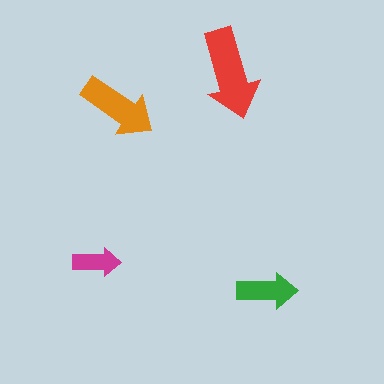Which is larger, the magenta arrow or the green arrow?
The green one.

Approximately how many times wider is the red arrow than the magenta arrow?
About 2 times wider.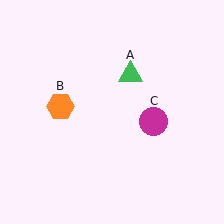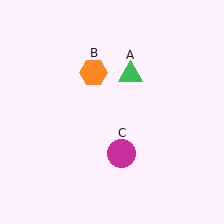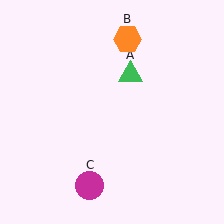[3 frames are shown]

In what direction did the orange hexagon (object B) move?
The orange hexagon (object B) moved up and to the right.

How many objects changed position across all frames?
2 objects changed position: orange hexagon (object B), magenta circle (object C).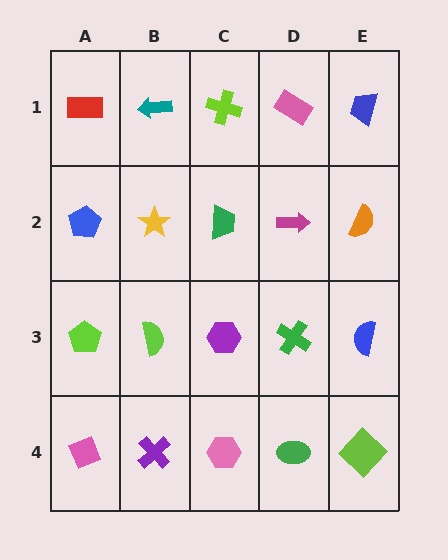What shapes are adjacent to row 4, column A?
A lime pentagon (row 3, column A), a purple cross (row 4, column B).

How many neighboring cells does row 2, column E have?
3.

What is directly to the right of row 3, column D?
A blue semicircle.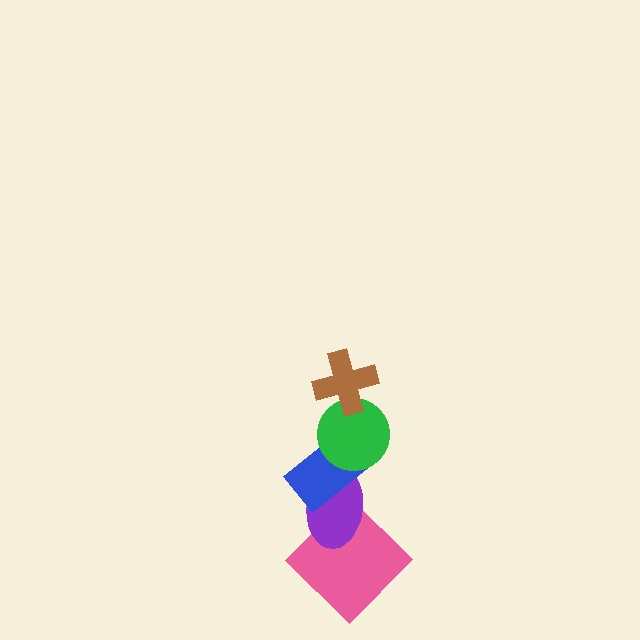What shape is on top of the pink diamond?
The purple ellipse is on top of the pink diamond.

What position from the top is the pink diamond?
The pink diamond is 5th from the top.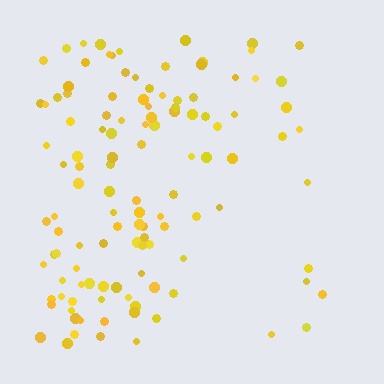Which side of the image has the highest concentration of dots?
The left.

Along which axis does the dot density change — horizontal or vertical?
Horizontal.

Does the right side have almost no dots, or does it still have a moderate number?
Still a moderate number, just noticeably fewer than the left.